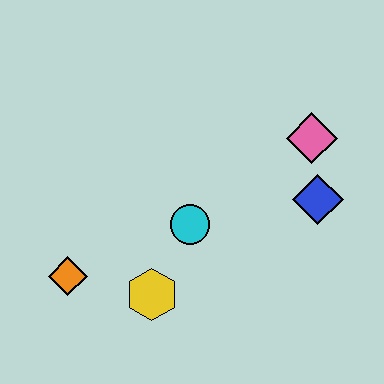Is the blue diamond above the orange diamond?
Yes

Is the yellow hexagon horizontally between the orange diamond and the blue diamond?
Yes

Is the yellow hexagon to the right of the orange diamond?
Yes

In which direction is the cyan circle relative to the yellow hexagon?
The cyan circle is above the yellow hexagon.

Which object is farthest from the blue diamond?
The orange diamond is farthest from the blue diamond.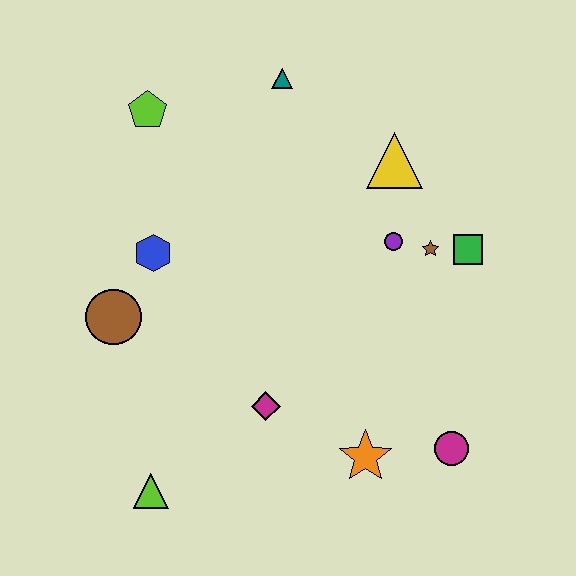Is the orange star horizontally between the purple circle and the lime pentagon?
Yes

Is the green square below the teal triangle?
Yes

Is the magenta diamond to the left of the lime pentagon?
No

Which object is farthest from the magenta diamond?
The teal triangle is farthest from the magenta diamond.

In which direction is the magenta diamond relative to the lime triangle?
The magenta diamond is to the right of the lime triangle.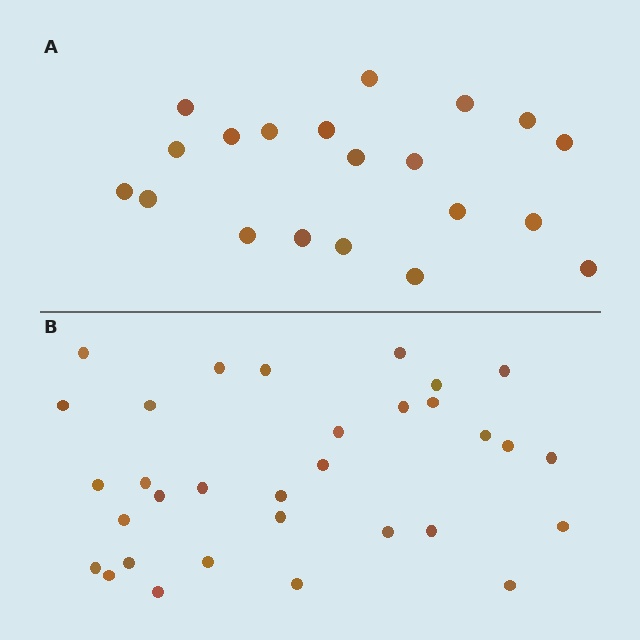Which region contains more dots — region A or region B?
Region B (the bottom region) has more dots.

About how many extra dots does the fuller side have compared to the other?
Region B has roughly 12 or so more dots than region A.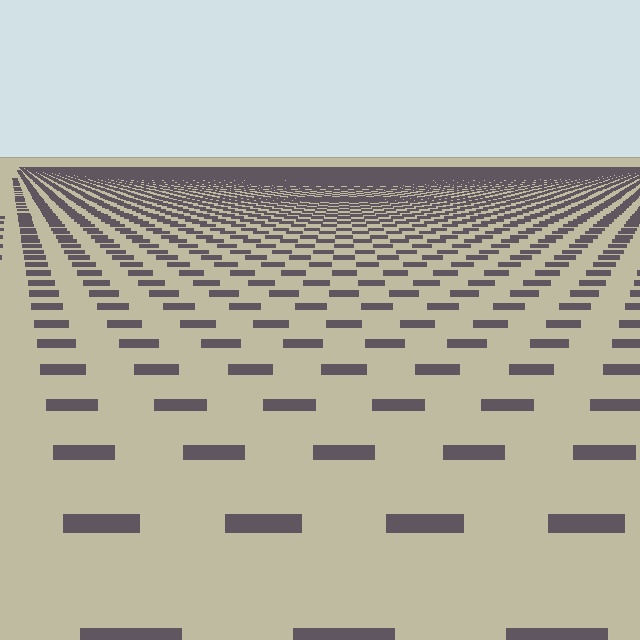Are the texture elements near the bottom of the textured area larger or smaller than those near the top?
Larger. Near the bottom, elements are closer to the viewer and appear at a bigger on-screen size.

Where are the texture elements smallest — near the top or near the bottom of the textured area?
Near the top.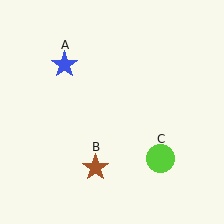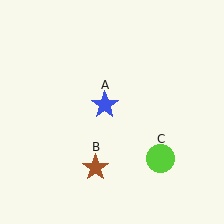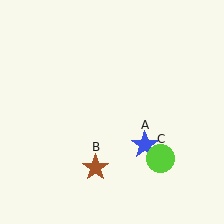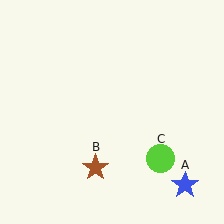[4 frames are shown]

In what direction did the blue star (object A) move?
The blue star (object A) moved down and to the right.